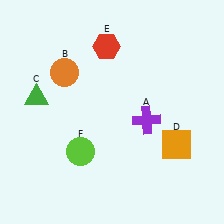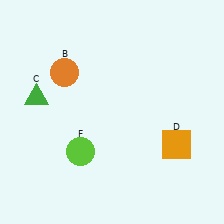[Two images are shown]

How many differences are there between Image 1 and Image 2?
There are 2 differences between the two images.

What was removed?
The purple cross (A), the red hexagon (E) were removed in Image 2.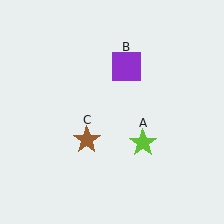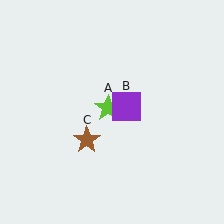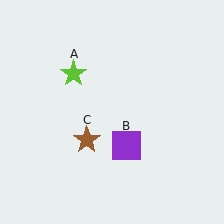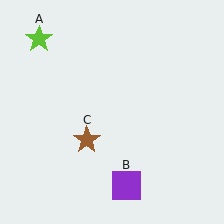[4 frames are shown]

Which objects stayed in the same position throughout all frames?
Brown star (object C) remained stationary.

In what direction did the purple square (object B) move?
The purple square (object B) moved down.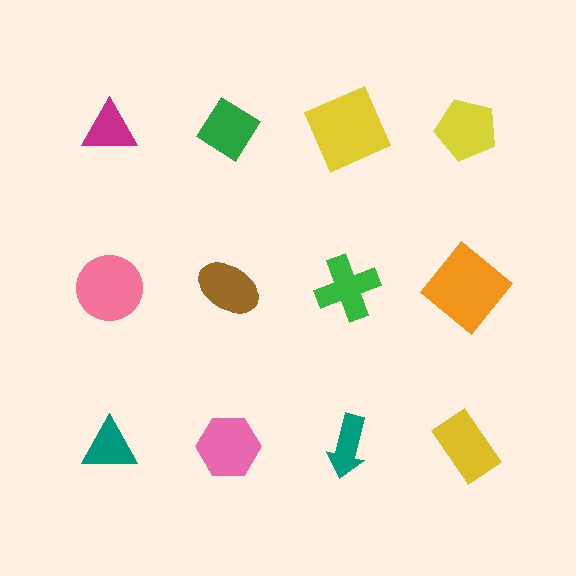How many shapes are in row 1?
4 shapes.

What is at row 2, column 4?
An orange diamond.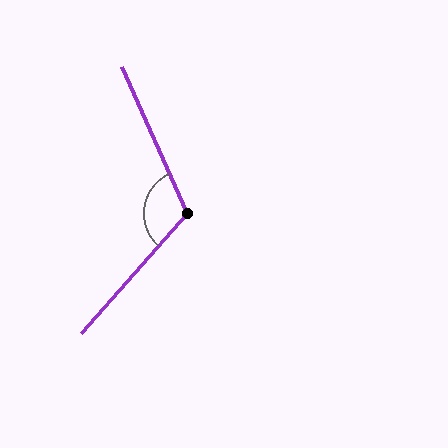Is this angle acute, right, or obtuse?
It is obtuse.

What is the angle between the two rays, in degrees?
Approximately 114 degrees.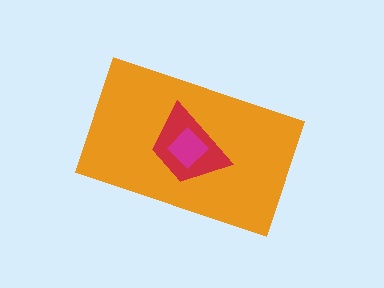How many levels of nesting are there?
3.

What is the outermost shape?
The orange rectangle.